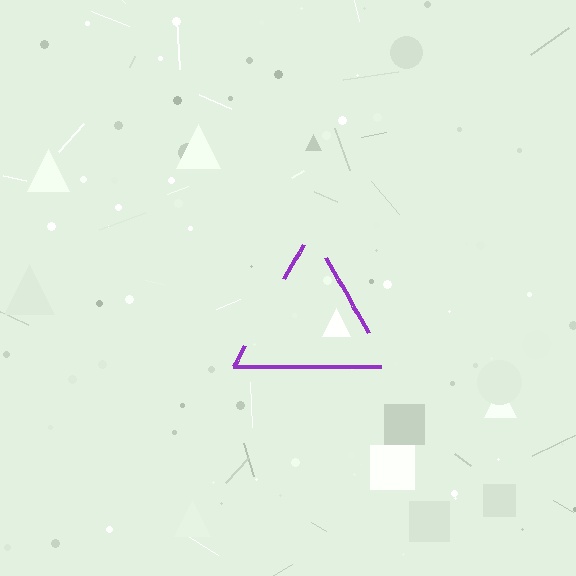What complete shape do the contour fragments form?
The contour fragments form a triangle.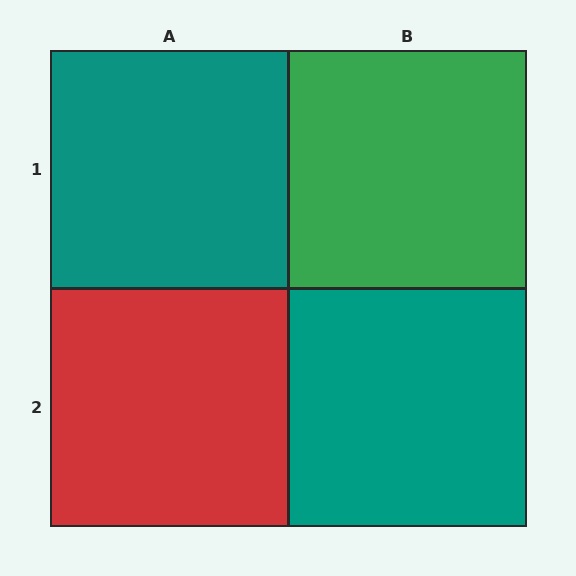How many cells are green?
1 cell is green.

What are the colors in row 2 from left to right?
Red, teal.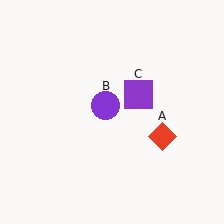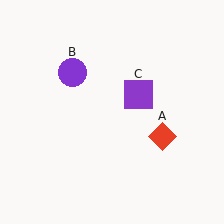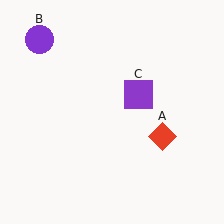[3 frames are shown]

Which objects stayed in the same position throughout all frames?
Red diamond (object A) and purple square (object C) remained stationary.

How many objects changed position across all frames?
1 object changed position: purple circle (object B).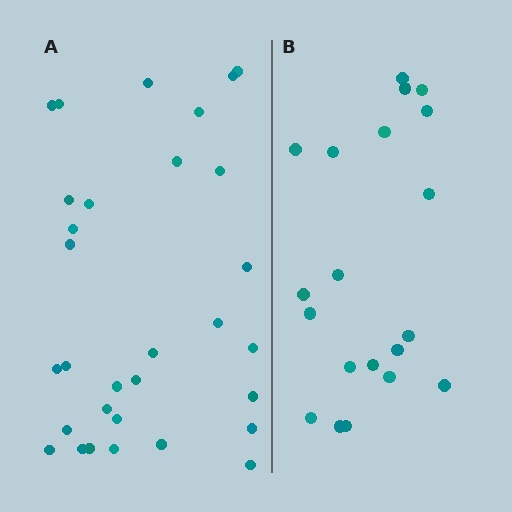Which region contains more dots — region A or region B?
Region A (the left region) has more dots.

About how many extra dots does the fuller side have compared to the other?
Region A has roughly 12 or so more dots than region B.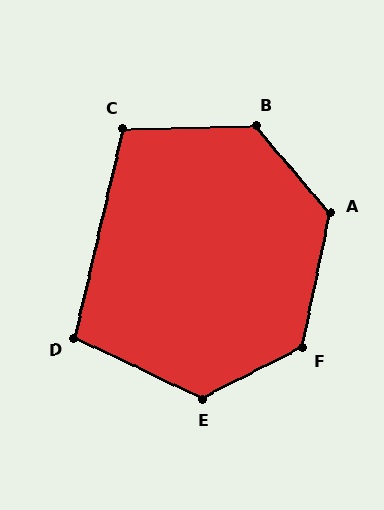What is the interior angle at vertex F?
Approximately 129 degrees (obtuse).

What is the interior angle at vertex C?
Approximately 104 degrees (obtuse).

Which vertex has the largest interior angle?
B, at approximately 129 degrees.